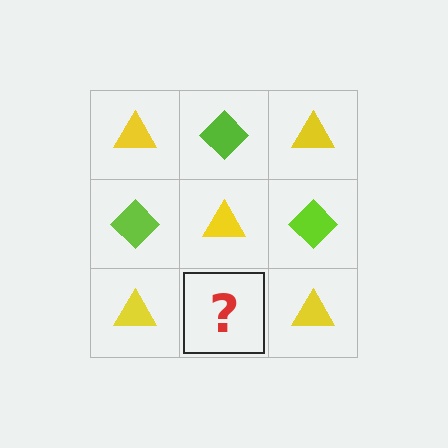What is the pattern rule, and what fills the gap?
The rule is that it alternates yellow triangle and lime diamond in a checkerboard pattern. The gap should be filled with a lime diamond.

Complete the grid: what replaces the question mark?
The question mark should be replaced with a lime diamond.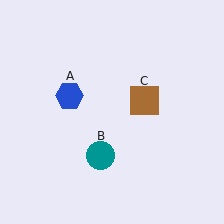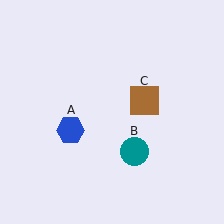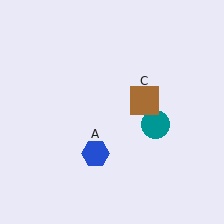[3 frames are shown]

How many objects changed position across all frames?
2 objects changed position: blue hexagon (object A), teal circle (object B).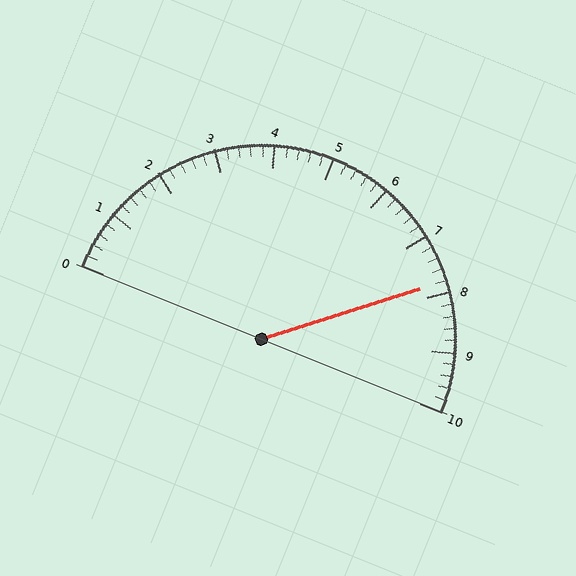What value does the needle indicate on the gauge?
The needle indicates approximately 7.8.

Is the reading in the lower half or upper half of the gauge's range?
The reading is in the upper half of the range (0 to 10).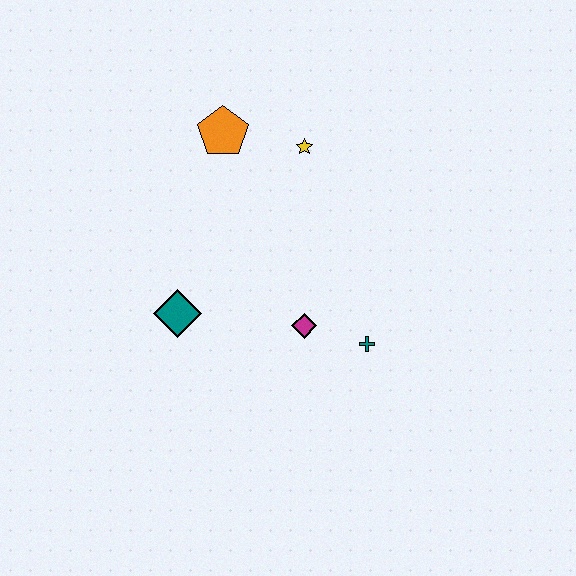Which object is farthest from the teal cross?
The orange pentagon is farthest from the teal cross.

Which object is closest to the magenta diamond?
The teal cross is closest to the magenta diamond.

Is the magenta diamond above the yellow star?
No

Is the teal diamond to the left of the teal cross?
Yes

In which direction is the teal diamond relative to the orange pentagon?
The teal diamond is below the orange pentagon.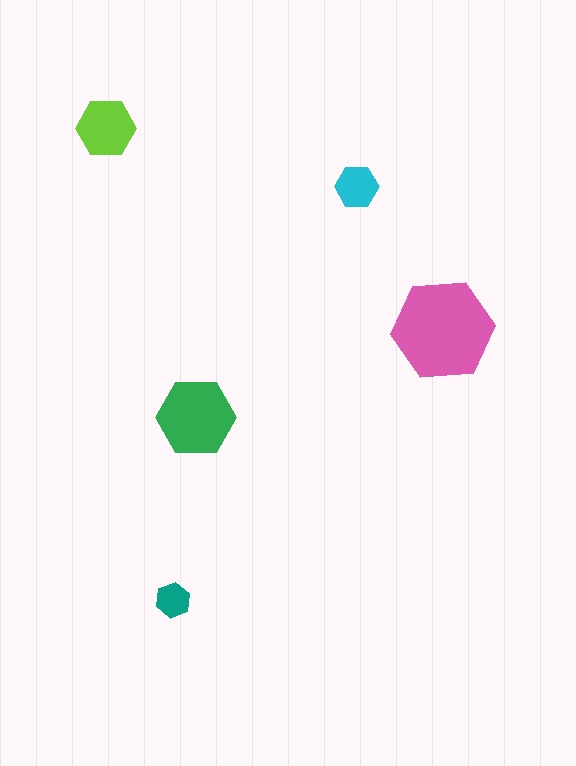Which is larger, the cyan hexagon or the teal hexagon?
The cyan one.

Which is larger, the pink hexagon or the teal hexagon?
The pink one.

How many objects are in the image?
There are 5 objects in the image.